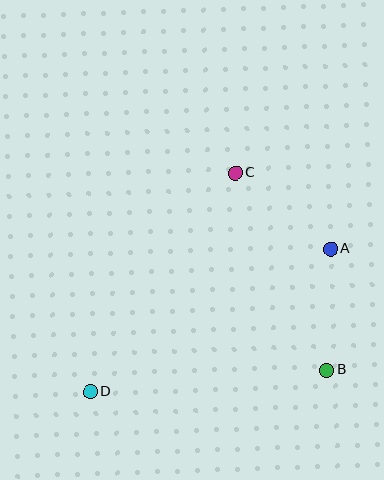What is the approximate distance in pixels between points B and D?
The distance between B and D is approximately 238 pixels.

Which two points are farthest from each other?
Points A and D are farthest from each other.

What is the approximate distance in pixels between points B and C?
The distance between B and C is approximately 218 pixels.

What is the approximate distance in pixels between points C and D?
The distance between C and D is approximately 263 pixels.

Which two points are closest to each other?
Points A and B are closest to each other.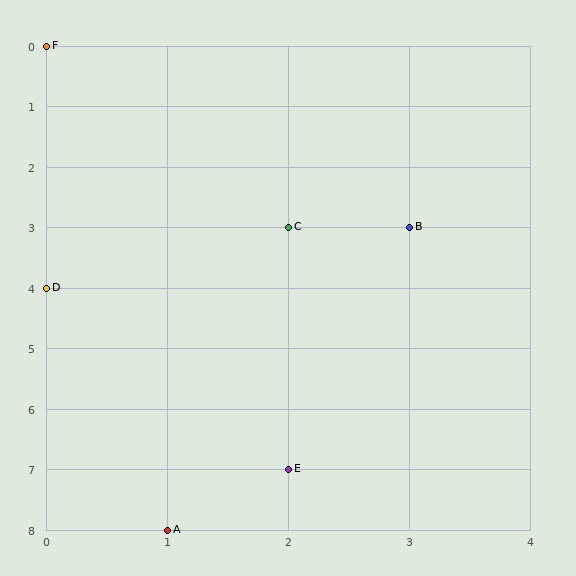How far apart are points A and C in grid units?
Points A and C are 1 column and 5 rows apart (about 5.1 grid units diagonally).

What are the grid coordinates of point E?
Point E is at grid coordinates (2, 7).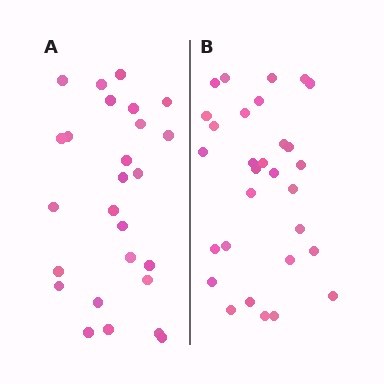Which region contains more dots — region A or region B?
Region B (the right region) has more dots.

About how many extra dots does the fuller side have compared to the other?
Region B has about 4 more dots than region A.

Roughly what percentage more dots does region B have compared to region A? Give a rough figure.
About 15% more.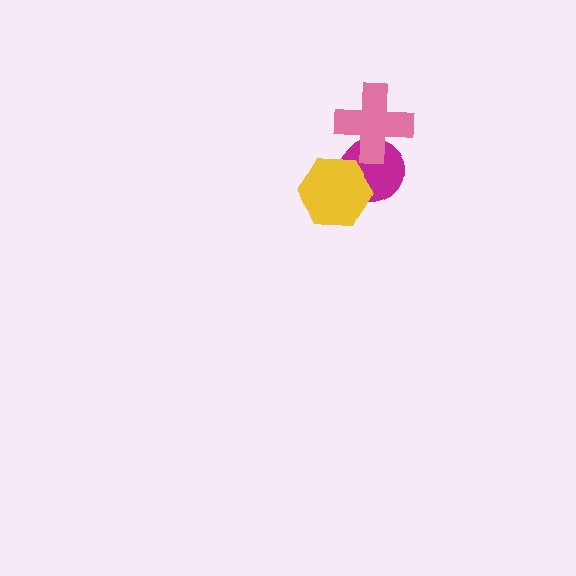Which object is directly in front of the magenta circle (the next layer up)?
The pink cross is directly in front of the magenta circle.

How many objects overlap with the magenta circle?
2 objects overlap with the magenta circle.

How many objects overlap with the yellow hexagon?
1 object overlaps with the yellow hexagon.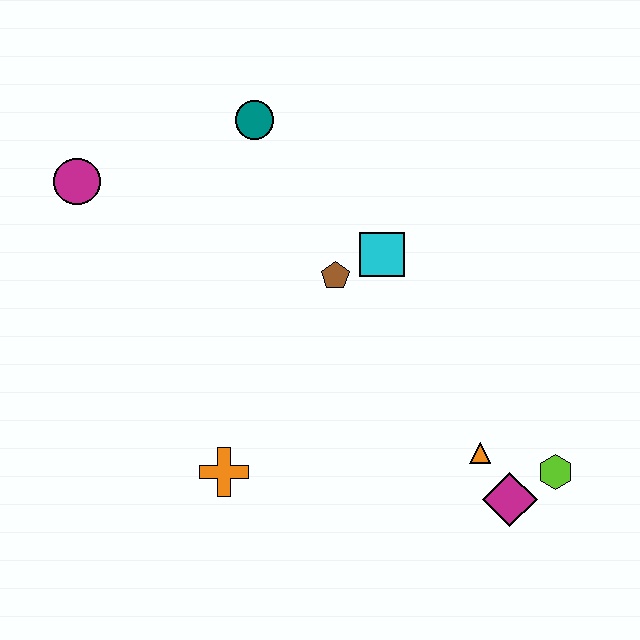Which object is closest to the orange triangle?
The magenta diamond is closest to the orange triangle.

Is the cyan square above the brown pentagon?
Yes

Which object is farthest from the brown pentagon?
The lime hexagon is farthest from the brown pentagon.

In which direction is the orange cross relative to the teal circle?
The orange cross is below the teal circle.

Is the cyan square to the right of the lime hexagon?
No